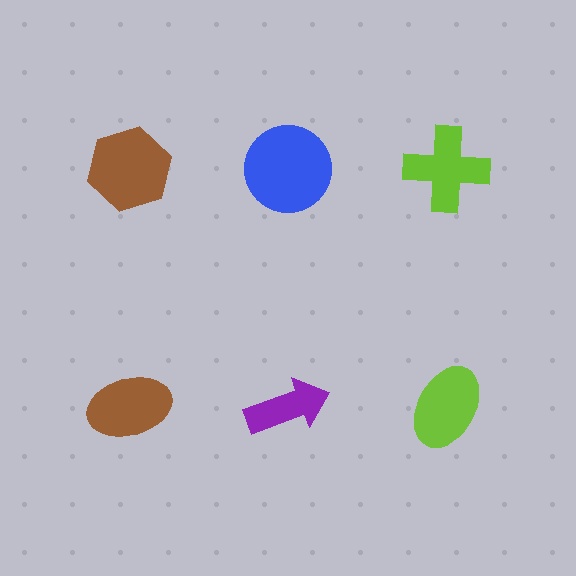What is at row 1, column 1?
A brown hexagon.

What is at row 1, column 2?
A blue circle.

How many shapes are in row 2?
3 shapes.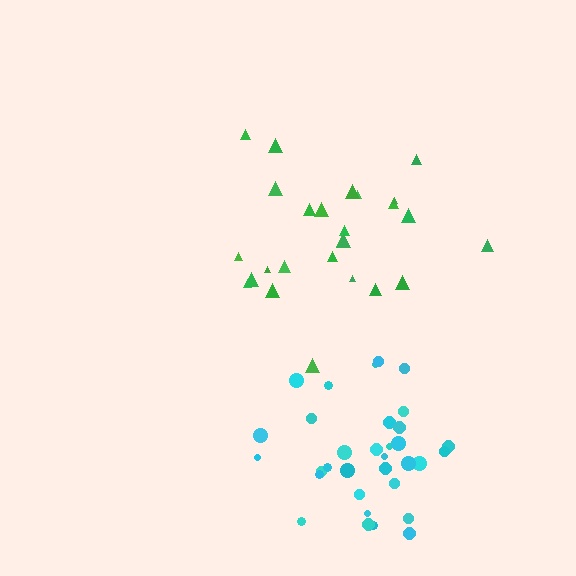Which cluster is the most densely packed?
Cyan.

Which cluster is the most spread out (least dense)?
Green.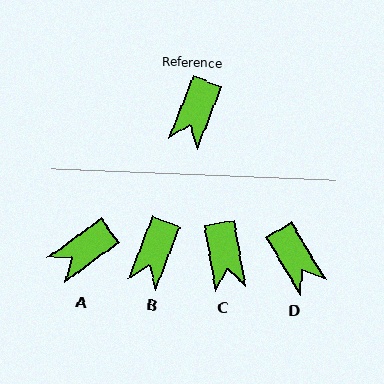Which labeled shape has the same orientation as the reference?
B.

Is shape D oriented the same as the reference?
No, it is off by about 52 degrees.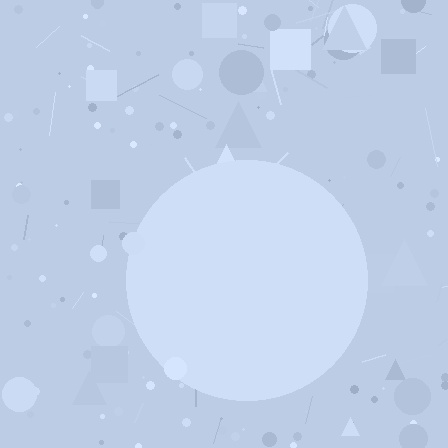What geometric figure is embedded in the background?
A circle is embedded in the background.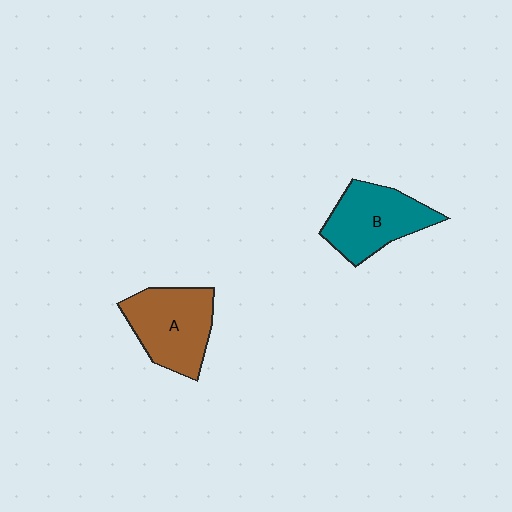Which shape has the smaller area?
Shape B (teal).